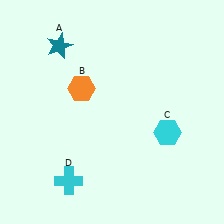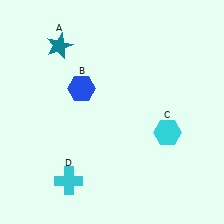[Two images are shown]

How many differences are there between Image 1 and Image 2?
There is 1 difference between the two images.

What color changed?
The hexagon (B) changed from orange in Image 1 to blue in Image 2.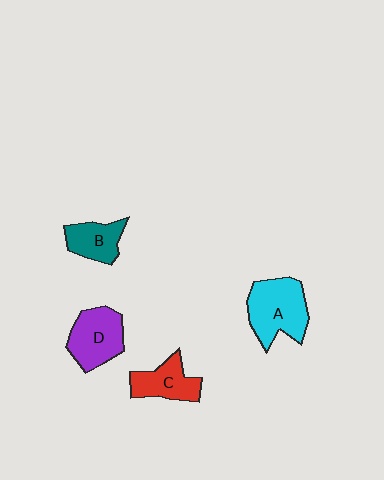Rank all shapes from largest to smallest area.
From largest to smallest: A (cyan), D (purple), C (red), B (teal).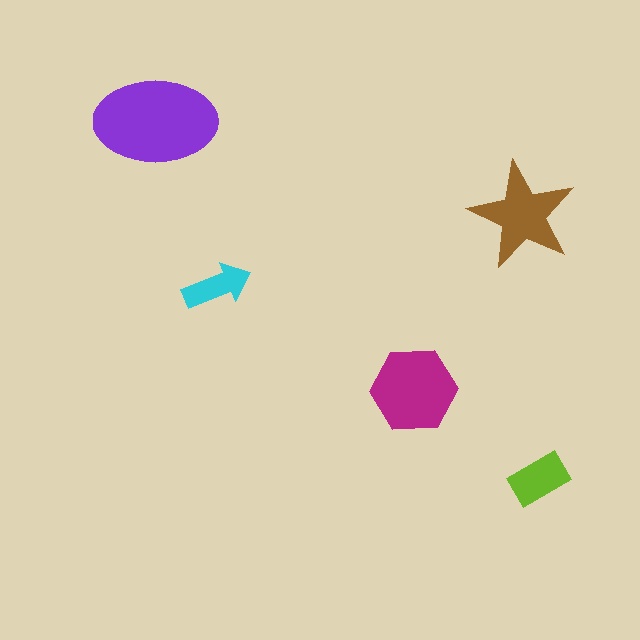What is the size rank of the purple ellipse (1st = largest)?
1st.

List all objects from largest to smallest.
The purple ellipse, the magenta hexagon, the brown star, the lime rectangle, the cyan arrow.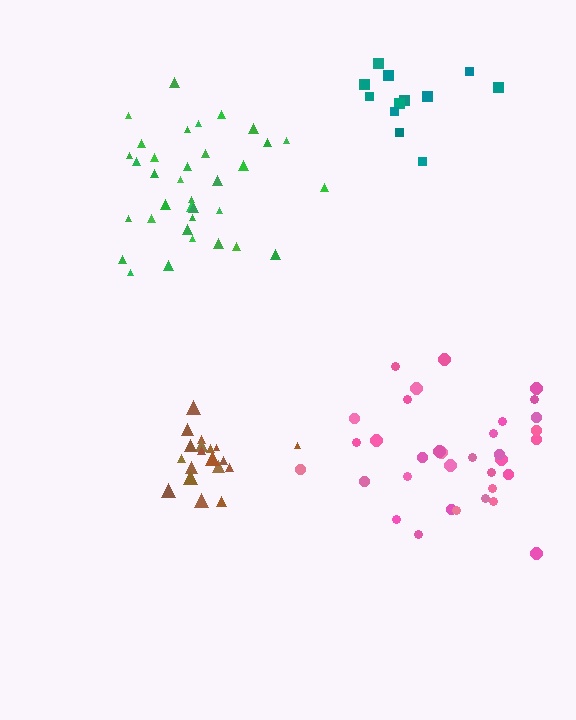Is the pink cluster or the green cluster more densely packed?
Green.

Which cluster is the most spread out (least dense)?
Teal.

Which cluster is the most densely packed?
Brown.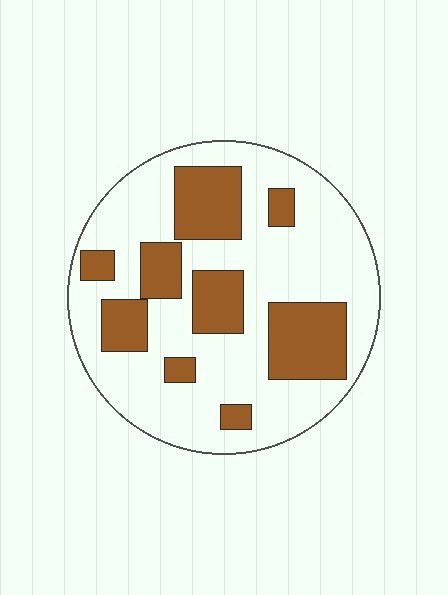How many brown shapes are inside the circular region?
9.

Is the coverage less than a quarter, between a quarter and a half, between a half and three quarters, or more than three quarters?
Between a quarter and a half.